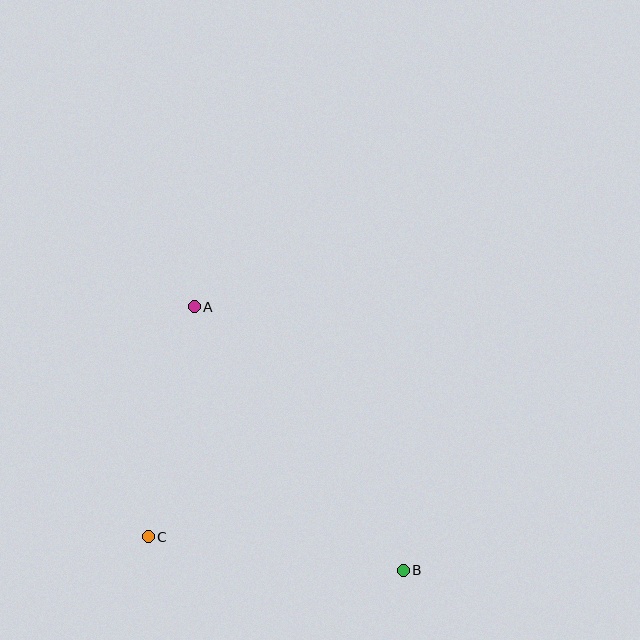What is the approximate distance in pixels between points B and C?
The distance between B and C is approximately 257 pixels.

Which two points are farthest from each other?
Points A and B are farthest from each other.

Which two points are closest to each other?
Points A and C are closest to each other.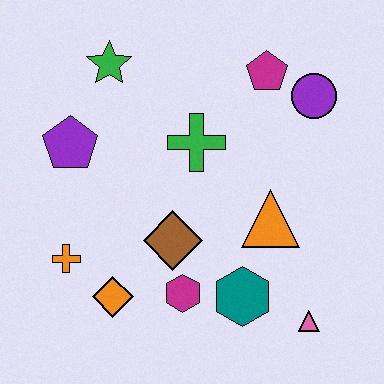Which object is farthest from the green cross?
The pink triangle is farthest from the green cross.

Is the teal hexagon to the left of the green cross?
No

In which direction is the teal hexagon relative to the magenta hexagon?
The teal hexagon is to the right of the magenta hexagon.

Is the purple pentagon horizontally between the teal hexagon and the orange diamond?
No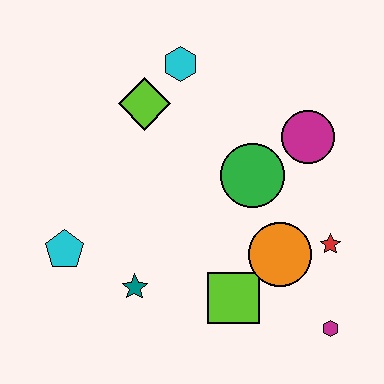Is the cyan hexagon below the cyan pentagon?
No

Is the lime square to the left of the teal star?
No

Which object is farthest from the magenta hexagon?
The cyan hexagon is farthest from the magenta hexagon.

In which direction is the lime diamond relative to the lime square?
The lime diamond is above the lime square.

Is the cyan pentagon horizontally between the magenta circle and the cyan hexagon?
No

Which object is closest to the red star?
The orange circle is closest to the red star.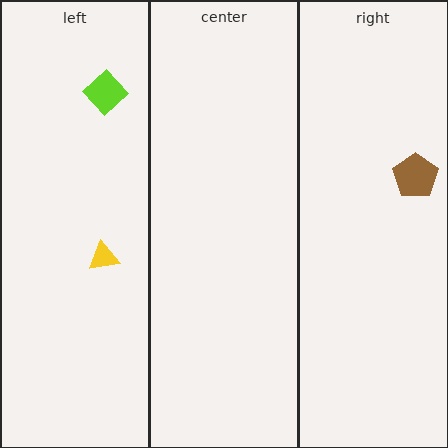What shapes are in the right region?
The brown pentagon.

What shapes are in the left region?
The yellow triangle, the lime diamond.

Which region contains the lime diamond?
The left region.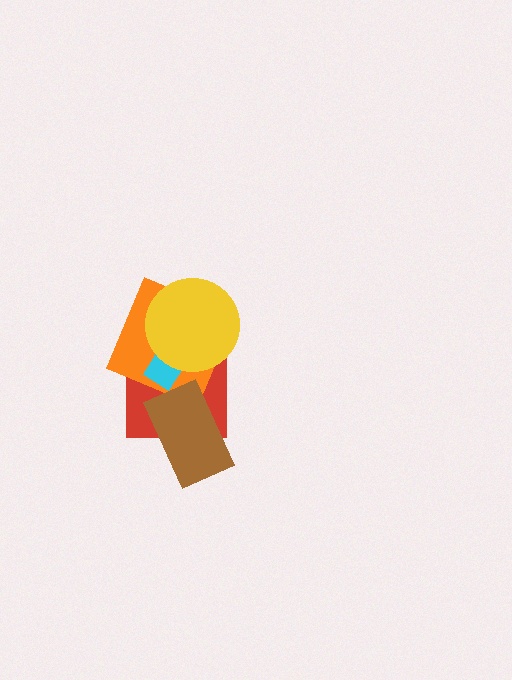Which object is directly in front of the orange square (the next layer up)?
The cyan rectangle is directly in front of the orange square.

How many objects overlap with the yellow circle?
3 objects overlap with the yellow circle.